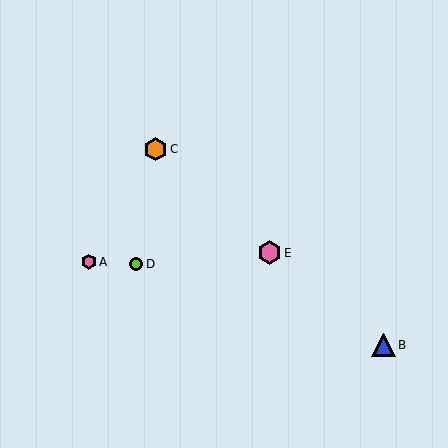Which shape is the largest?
The pink hexagon (labeled E) is the largest.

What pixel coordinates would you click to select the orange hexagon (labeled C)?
Click at (155, 149) to select the orange hexagon C.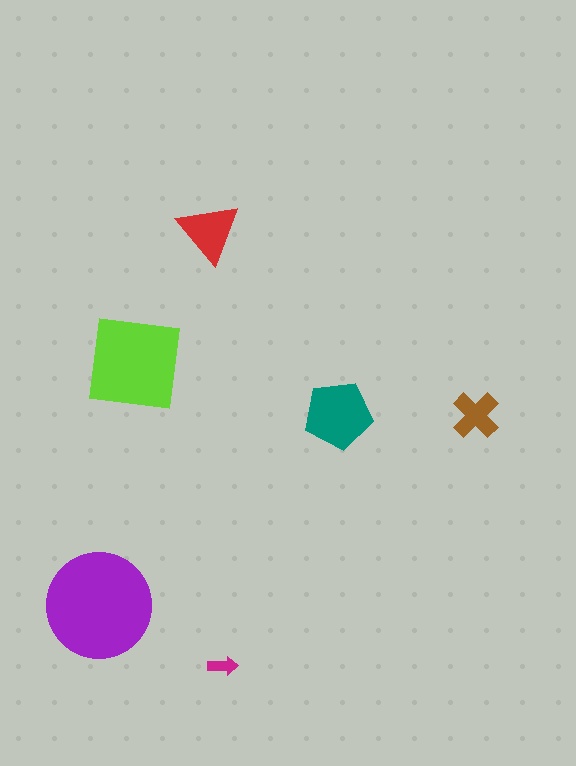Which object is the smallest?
The magenta arrow.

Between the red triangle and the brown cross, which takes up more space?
The red triangle.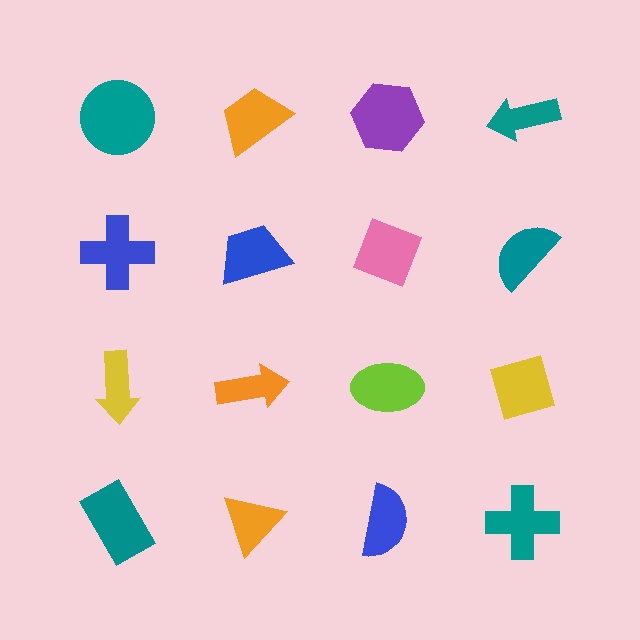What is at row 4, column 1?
A teal rectangle.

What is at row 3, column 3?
A lime ellipse.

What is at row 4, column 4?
A teal cross.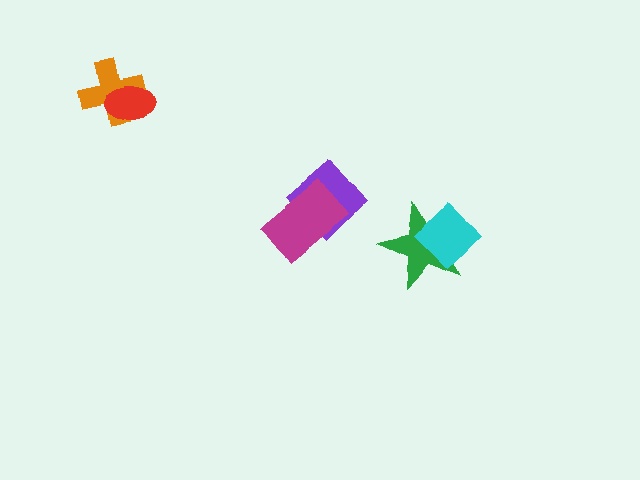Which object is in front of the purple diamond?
The magenta rectangle is in front of the purple diamond.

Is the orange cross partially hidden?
Yes, it is partially covered by another shape.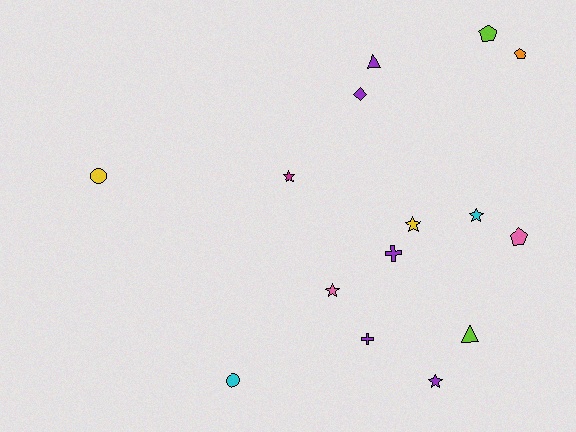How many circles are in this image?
There are 2 circles.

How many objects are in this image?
There are 15 objects.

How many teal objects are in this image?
There are no teal objects.